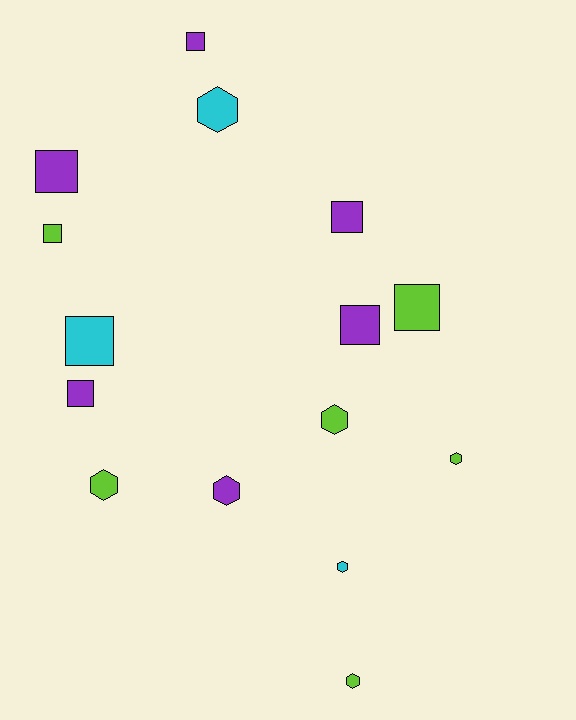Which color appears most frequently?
Purple, with 6 objects.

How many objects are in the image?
There are 15 objects.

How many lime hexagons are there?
There are 4 lime hexagons.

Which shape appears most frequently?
Square, with 8 objects.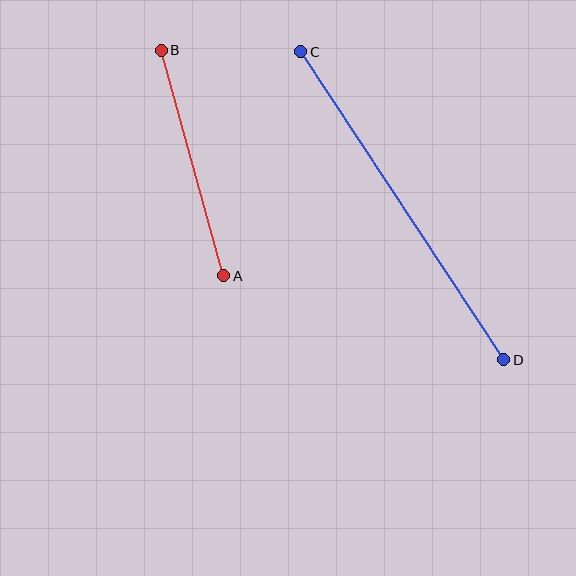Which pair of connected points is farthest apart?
Points C and D are farthest apart.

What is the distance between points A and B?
The distance is approximately 234 pixels.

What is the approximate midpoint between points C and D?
The midpoint is at approximately (402, 206) pixels.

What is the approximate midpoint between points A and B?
The midpoint is at approximately (193, 163) pixels.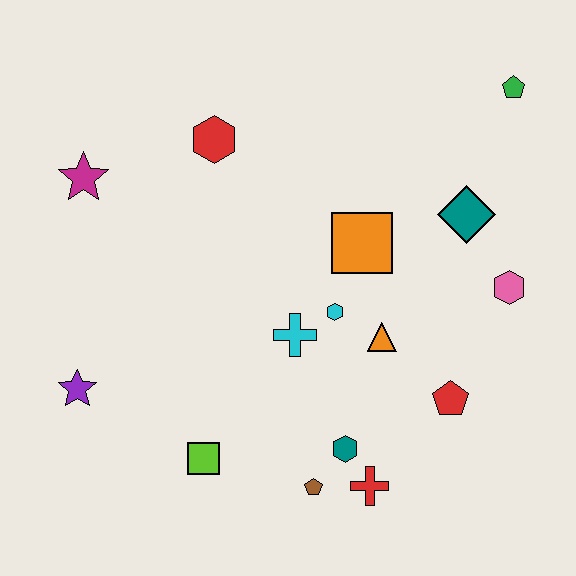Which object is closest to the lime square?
The brown pentagon is closest to the lime square.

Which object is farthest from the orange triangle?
The magenta star is farthest from the orange triangle.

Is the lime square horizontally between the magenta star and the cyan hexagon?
Yes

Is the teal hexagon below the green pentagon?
Yes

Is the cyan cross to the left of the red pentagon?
Yes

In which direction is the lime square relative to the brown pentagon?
The lime square is to the left of the brown pentagon.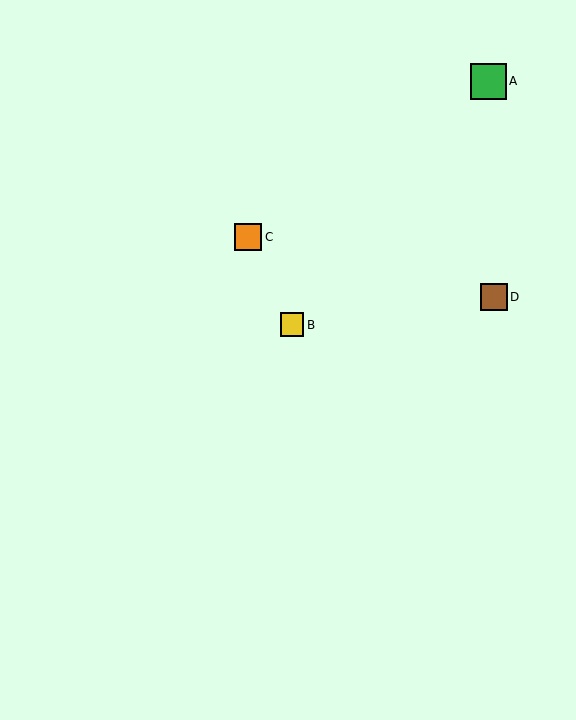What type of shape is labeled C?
Shape C is an orange square.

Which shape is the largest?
The green square (labeled A) is the largest.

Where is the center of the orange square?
The center of the orange square is at (248, 237).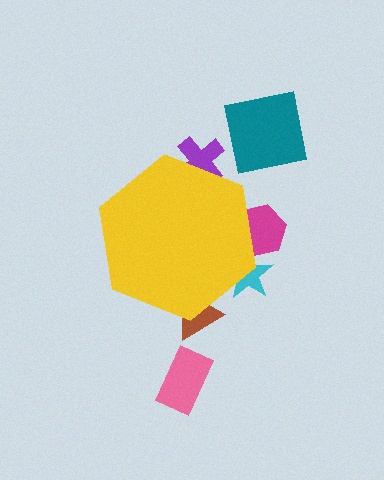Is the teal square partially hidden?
No, the teal square is fully visible.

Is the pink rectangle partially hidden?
No, the pink rectangle is fully visible.